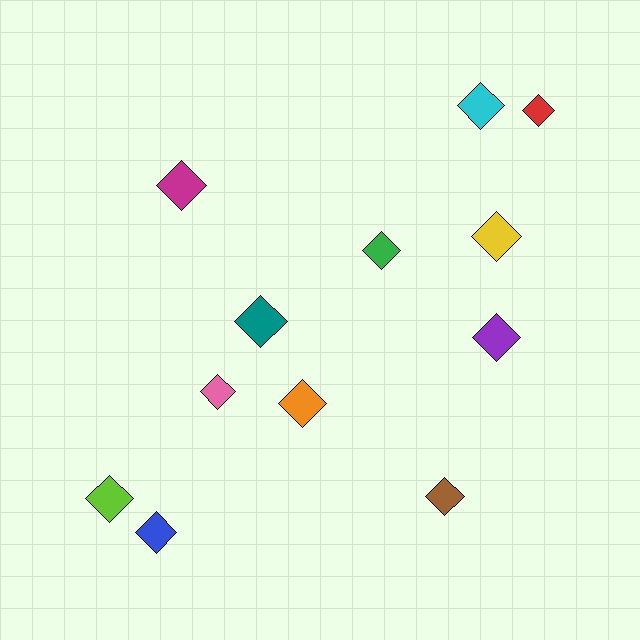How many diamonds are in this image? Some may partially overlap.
There are 12 diamonds.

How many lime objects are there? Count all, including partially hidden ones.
There is 1 lime object.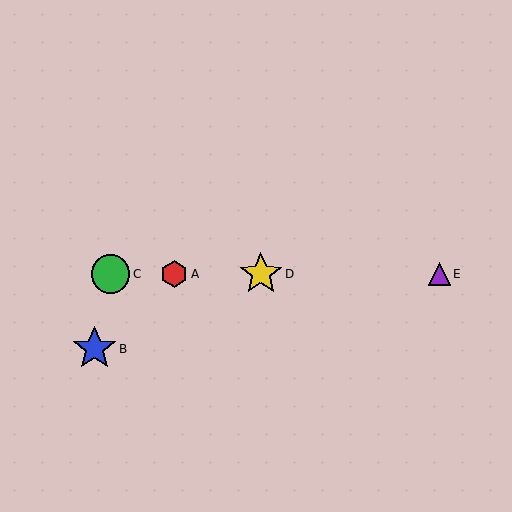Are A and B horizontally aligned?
No, A is at y≈274 and B is at y≈349.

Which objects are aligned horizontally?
Objects A, C, D, E are aligned horizontally.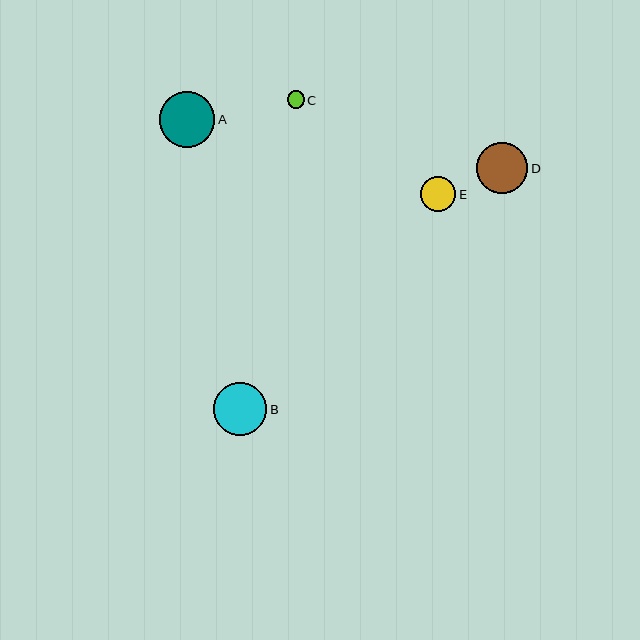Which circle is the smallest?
Circle C is the smallest with a size of approximately 17 pixels.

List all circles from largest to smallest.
From largest to smallest: A, B, D, E, C.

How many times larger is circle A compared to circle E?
Circle A is approximately 1.6 times the size of circle E.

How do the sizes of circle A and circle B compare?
Circle A and circle B are approximately the same size.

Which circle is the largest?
Circle A is the largest with a size of approximately 56 pixels.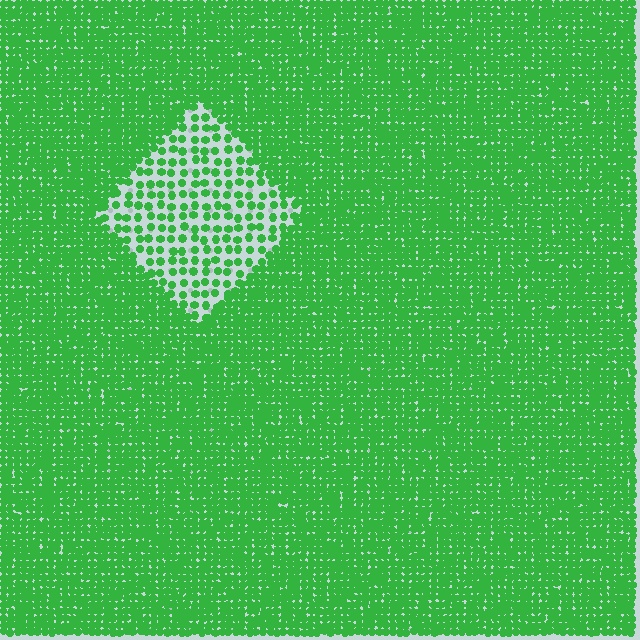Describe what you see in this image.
The image contains small green elements arranged at two different densities. A diamond-shaped region is visible where the elements are less densely packed than the surrounding area.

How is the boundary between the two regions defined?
The boundary is defined by a change in element density (approximately 2.6x ratio). All elements are the same color, size, and shape.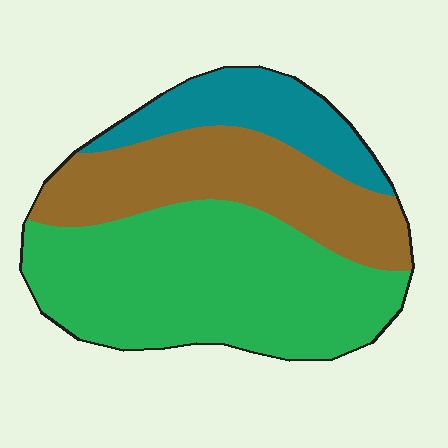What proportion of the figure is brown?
Brown takes up about one third (1/3) of the figure.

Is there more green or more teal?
Green.